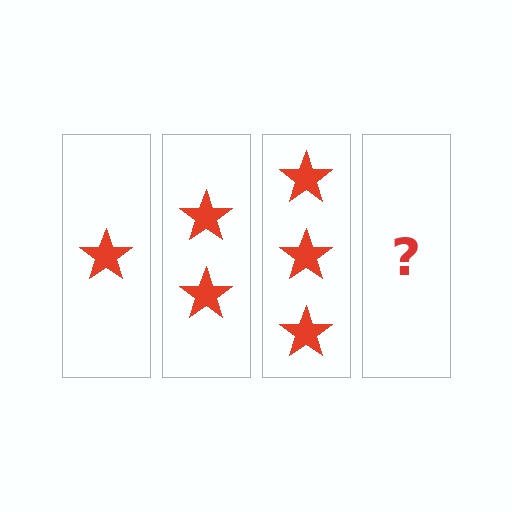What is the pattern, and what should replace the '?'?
The pattern is that each step adds one more star. The '?' should be 4 stars.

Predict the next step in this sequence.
The next step is 4 stars.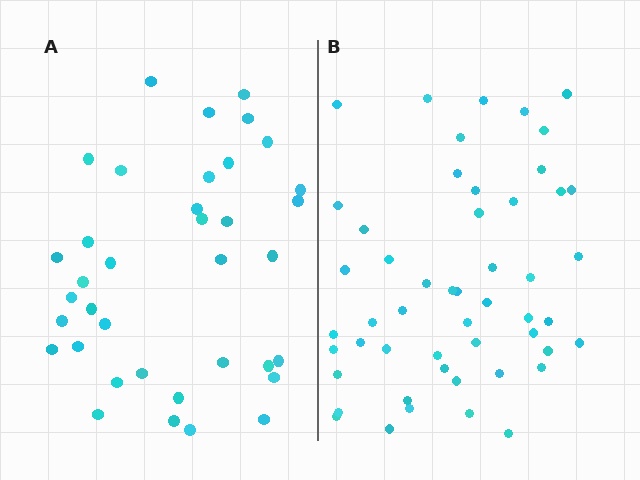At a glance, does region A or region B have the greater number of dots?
Region B (the right region) has more dots.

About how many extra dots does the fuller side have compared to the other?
Region B has approximately 15 more dots than region A.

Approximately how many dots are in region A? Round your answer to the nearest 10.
About 40 dots. (The exact count is 37, which rounds to 40.)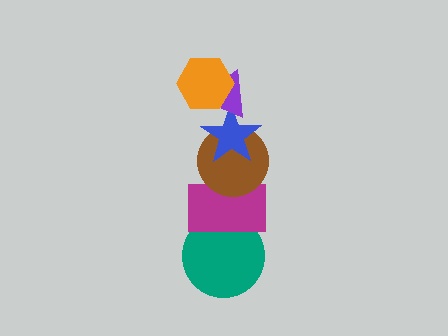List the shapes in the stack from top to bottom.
From top to bottom: the orange hexagon, the purple triangle, the blue star, the brown circle, the magenta rectangle, the teal circle.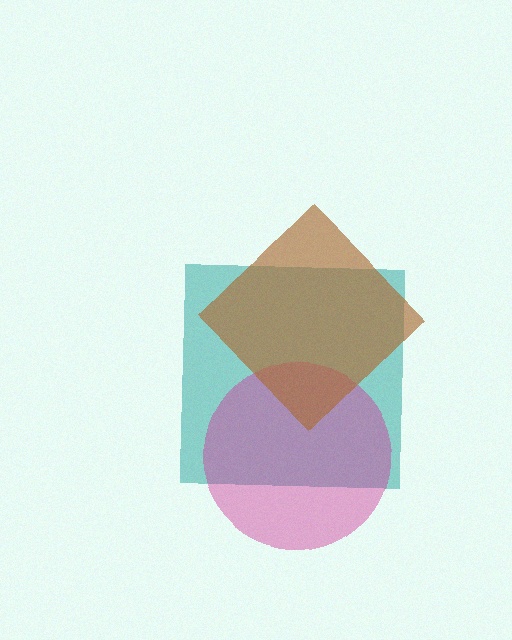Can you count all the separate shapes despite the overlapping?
Yes, there are 3 separate shapes.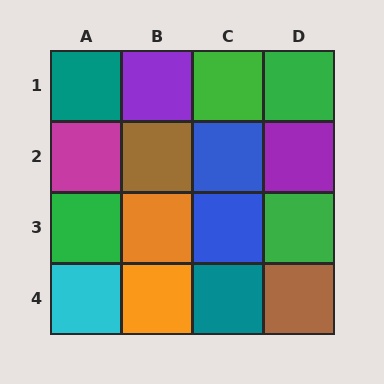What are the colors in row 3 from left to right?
Green, orange, blue, green.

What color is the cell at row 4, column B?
Orange.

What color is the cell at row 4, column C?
Teal.